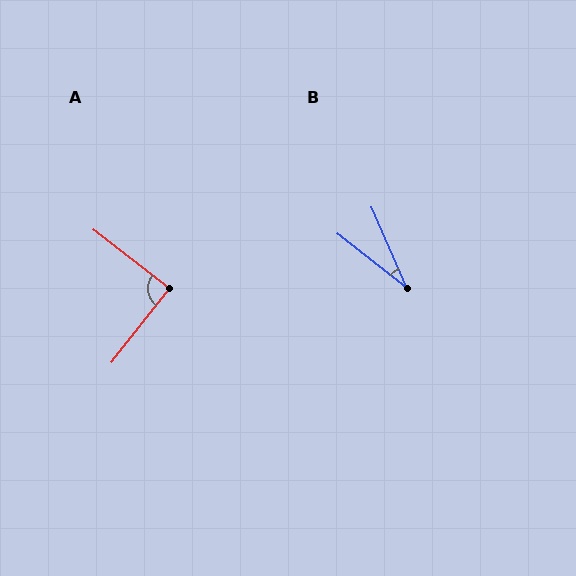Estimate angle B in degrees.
Approximately 29 degrees.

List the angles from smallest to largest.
B (29°), A (89°).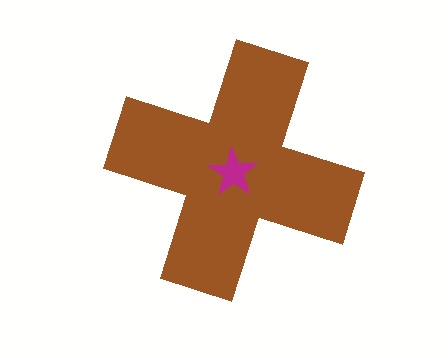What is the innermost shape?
The magenta star.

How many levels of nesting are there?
2.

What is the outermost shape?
The brown cross.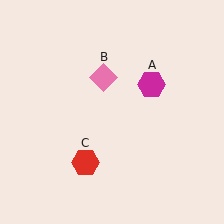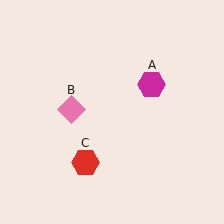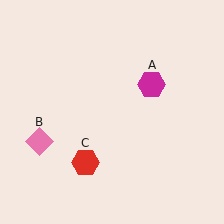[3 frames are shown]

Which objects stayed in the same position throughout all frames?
Magenta hexagon (object A) and red hexagon (object C) remained stationary.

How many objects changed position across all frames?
1 object changed position: pink diamond (object B).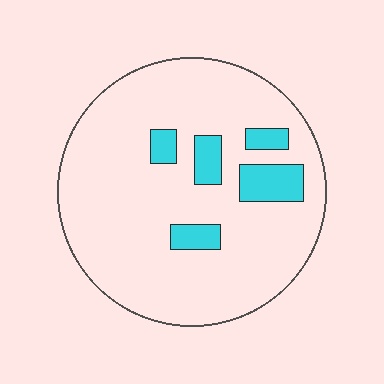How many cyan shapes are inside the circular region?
5.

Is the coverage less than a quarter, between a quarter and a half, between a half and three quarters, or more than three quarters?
Less than a quarter.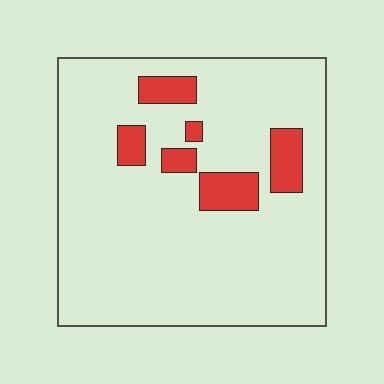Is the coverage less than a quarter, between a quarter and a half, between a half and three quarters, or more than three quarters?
Less than a quarter.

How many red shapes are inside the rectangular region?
6.